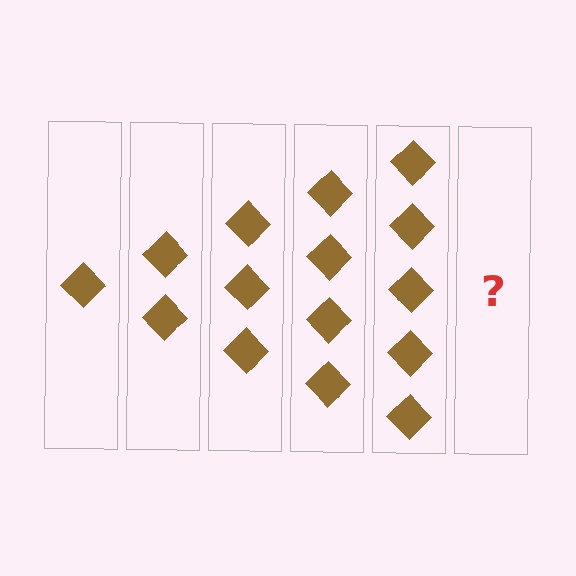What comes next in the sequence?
The next element should be 6 diamonds.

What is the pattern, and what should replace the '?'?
The pattern is that each step adds one more diamond. The '?' should be 6 diamonds.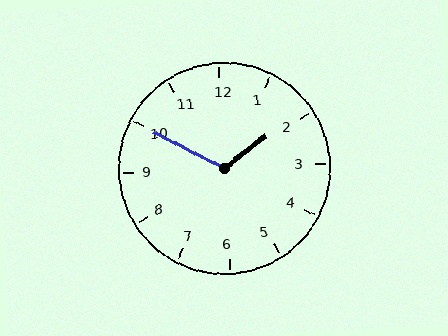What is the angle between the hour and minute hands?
Approximately 115 degrees.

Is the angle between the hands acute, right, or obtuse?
It is obtuse.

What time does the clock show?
1:50.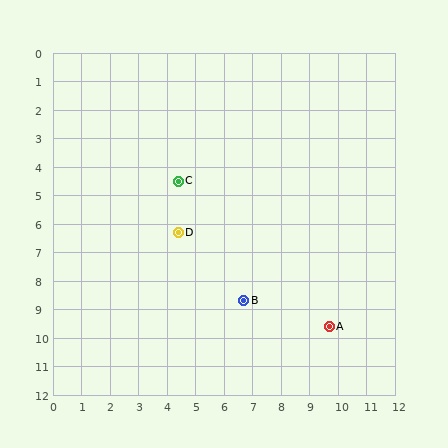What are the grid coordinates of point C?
Point C is at approximately (4.4, 4.5).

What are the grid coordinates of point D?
Point D is at approximately (4.4, 6.3).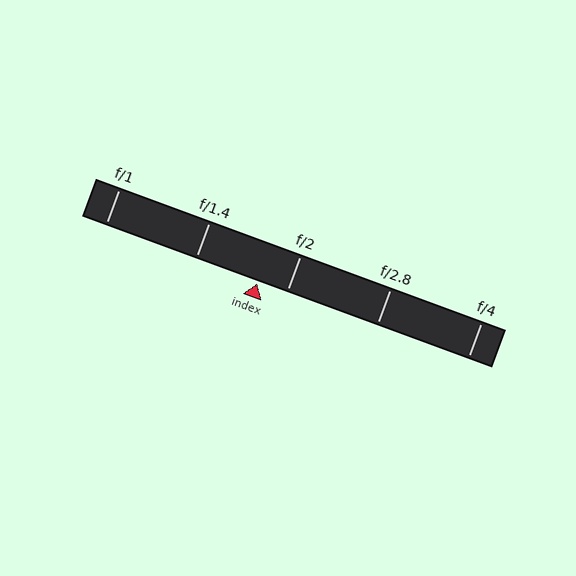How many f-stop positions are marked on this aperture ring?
There are 5 f-stop positions marked.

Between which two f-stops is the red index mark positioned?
The index mark is between f/1.4 and f/2.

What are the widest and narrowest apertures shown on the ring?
The widest aperture shown is f/1 and the narrowest is f/4.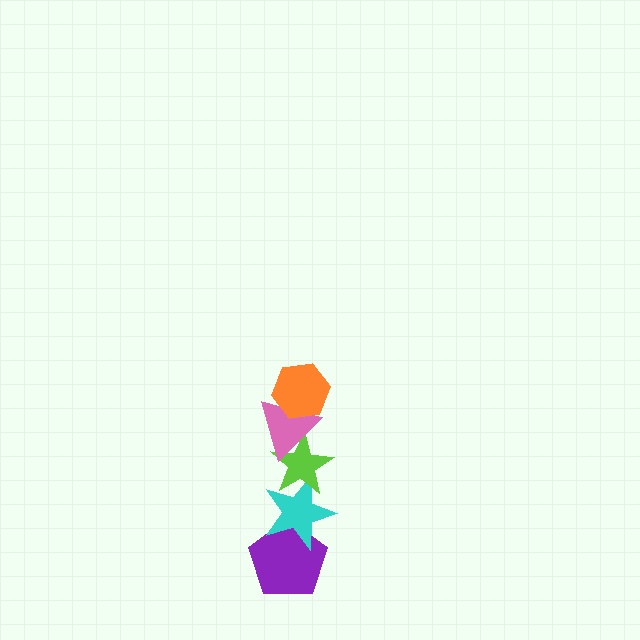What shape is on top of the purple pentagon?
The cyan star is on top of the purple pentagon.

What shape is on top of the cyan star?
The lime star is on top of the cyan star.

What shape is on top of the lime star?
The pink triangle is on top of the lime star.